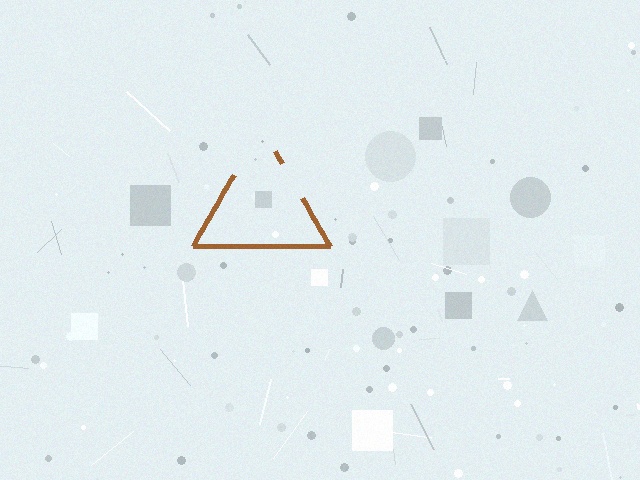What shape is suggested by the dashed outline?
The dashed outline suggests a triangle.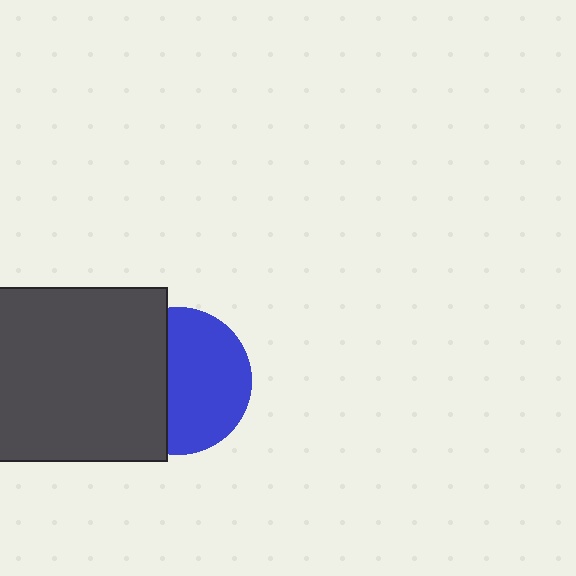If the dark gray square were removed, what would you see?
You would see the complete blue circle.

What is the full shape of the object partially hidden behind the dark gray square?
The partially hidden object is a blue circle.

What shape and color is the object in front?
The object in front is a dark gray square.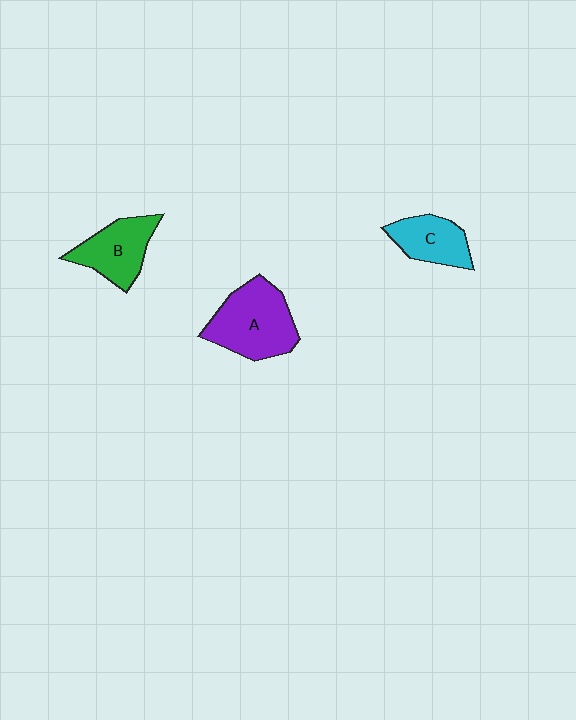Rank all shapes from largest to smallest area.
From largest to smallest: A (purple), B (green), C (cyan).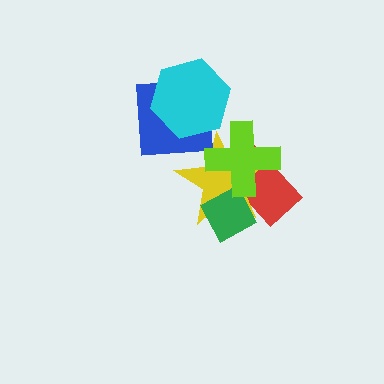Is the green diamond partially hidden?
Yes, it is partially covered by another shape.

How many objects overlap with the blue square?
1 object overlaps with the blue square.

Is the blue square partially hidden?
Yes, it is partially covered by another shape.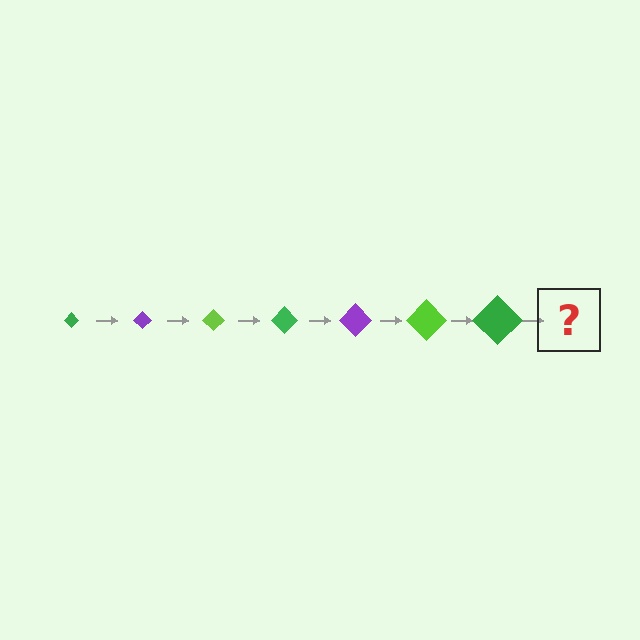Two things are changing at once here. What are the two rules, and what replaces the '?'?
The two rules are that the diamond grows larger each step and the color cycles through green, purple, and lime. The '?' should be a purple diamond, larger than the previous one.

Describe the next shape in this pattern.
It should be a purple diamond, larger than the previous one.